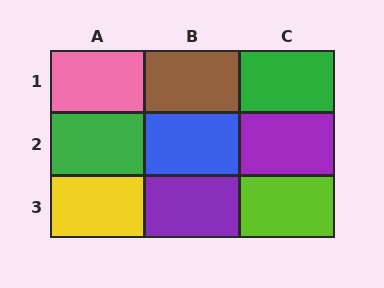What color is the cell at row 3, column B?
Purple.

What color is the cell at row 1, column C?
Green.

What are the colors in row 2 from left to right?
Green, blue, purple.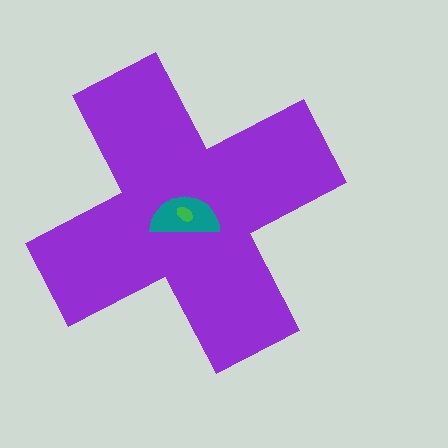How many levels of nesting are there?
3.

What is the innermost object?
The green ellipse.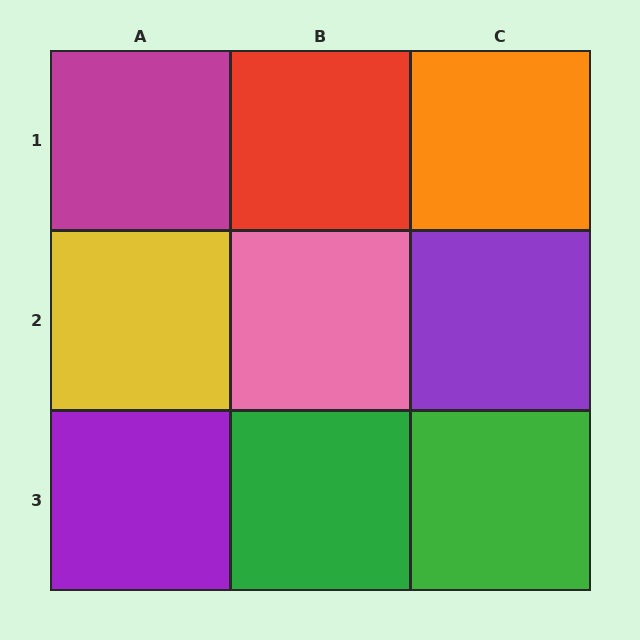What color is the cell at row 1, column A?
Magenta.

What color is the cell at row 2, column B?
Pink.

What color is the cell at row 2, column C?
Purple.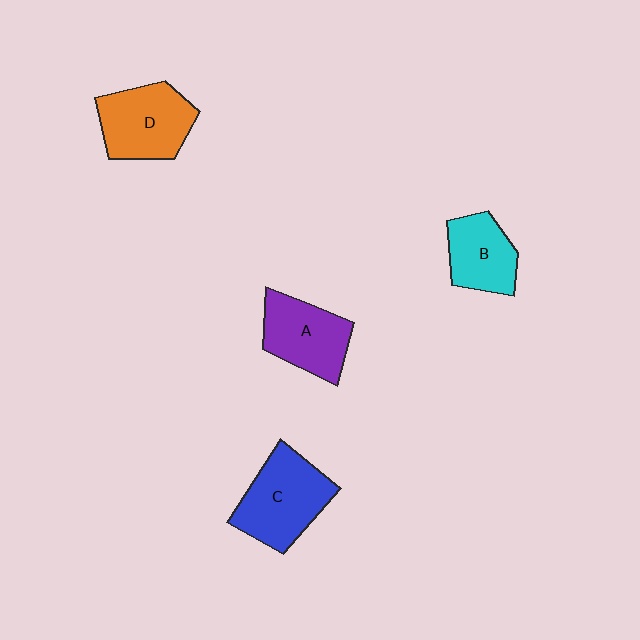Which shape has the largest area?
Shape C (blue).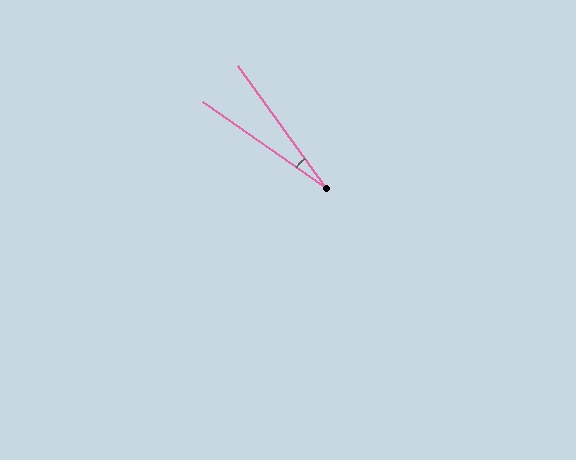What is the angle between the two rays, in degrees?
Approximately 19 degrees.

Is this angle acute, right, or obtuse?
It is acute.